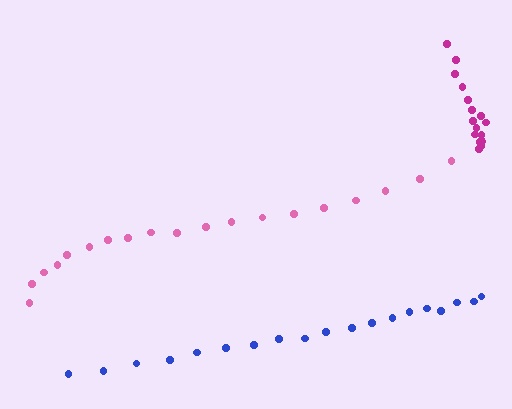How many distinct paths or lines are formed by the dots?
There are 3 distinct paths.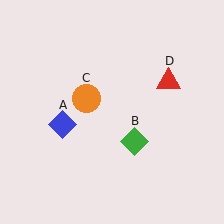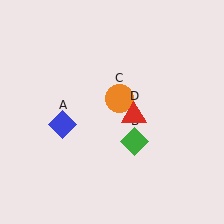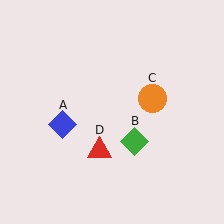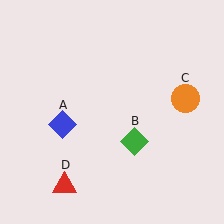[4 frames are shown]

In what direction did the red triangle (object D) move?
The red triangle (object D) moved down and to the left.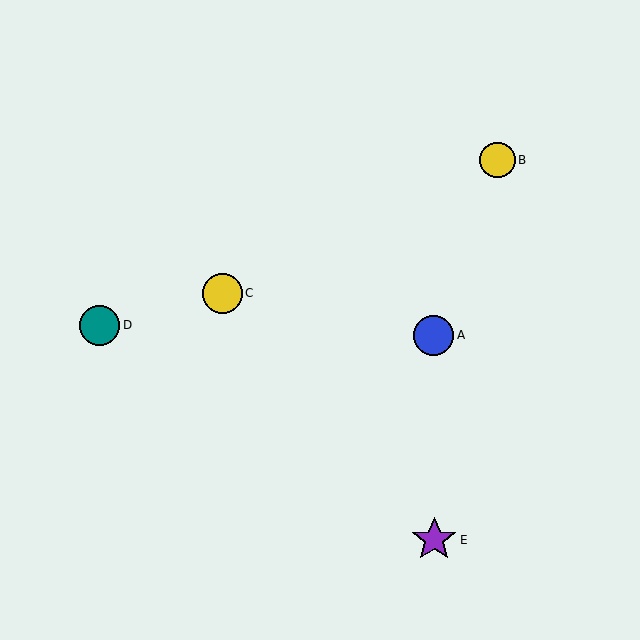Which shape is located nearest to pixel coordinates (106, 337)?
The teal circle (labeled D) at (100, 325) is nearest to that location.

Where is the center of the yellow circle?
The center of the yellow circle is at (497, 160).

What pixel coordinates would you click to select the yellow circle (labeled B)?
Click at (497, 160) to select the yellow circle B.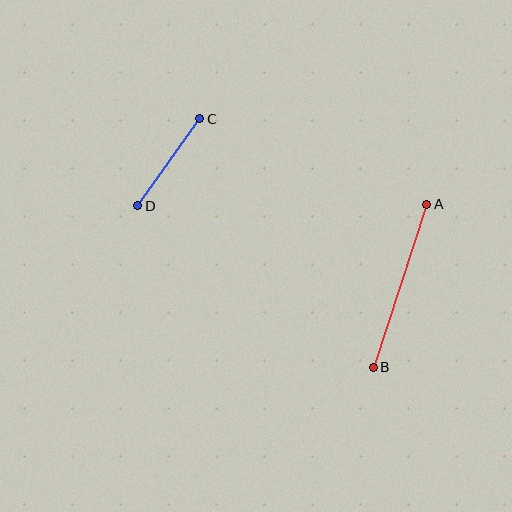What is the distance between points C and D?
The distance is approximately 107 pixels.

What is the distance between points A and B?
The distance is approximately 172 pixels.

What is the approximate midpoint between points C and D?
The midpoint is at approximately (169, 162) pixels.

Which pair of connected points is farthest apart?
Points A and B are farthest apart.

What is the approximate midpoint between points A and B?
The midpoint is at approximately (400, 286) pixels.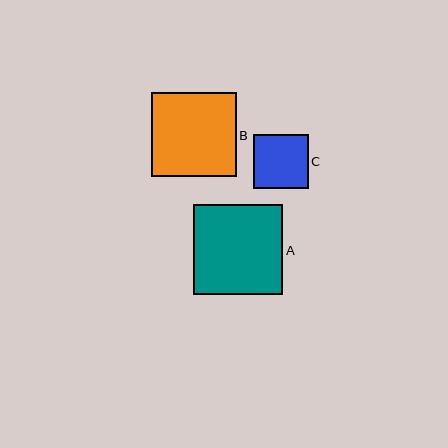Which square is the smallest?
Square C is the smallest with a size of approximately 55 pixels.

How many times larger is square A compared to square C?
Square A is approximately 1.6 times the size of square C.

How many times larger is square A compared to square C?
Square A is approximately 1.6 times the size of square C.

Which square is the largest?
Square A is the largest with a size of approximately 89 pixels.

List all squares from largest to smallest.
From largest to smallest: A, B, C.